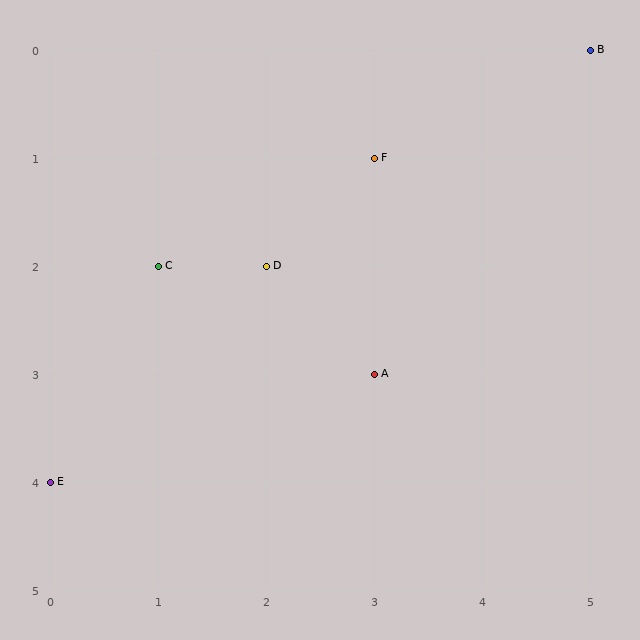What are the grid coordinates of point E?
Point E is at grid coordinates (0, 4).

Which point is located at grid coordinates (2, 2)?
Point D is at (2, 2).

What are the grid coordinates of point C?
Point C is at grid coordinates (1, 2).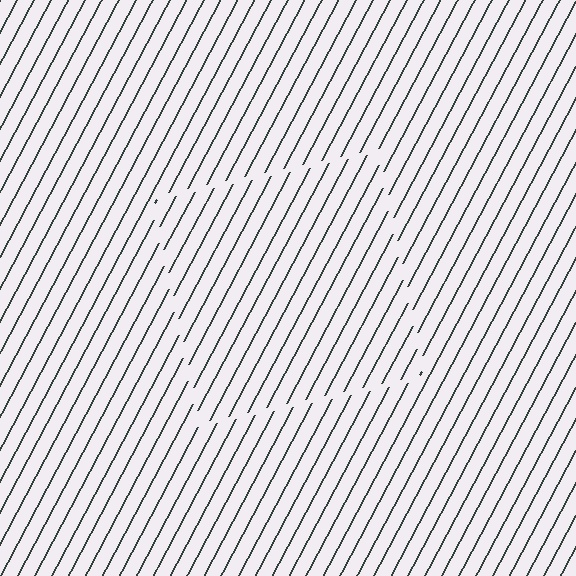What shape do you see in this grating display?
An illusory square. The interior of the shape contains the same grating, shifted by half a period — the contour is defined by the phase discontinuity where line-ends from the inner and outer gratings abut.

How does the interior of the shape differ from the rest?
The interior of the shape contains the same grating, shifted by half a period — the contour is defined by the phase discontinuity where line-ends from the inner and outer gratings abut.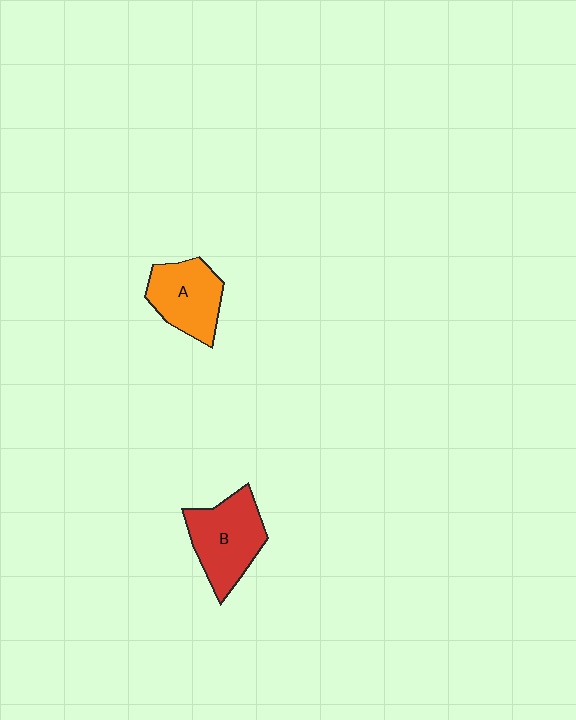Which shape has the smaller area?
Shape A (orange).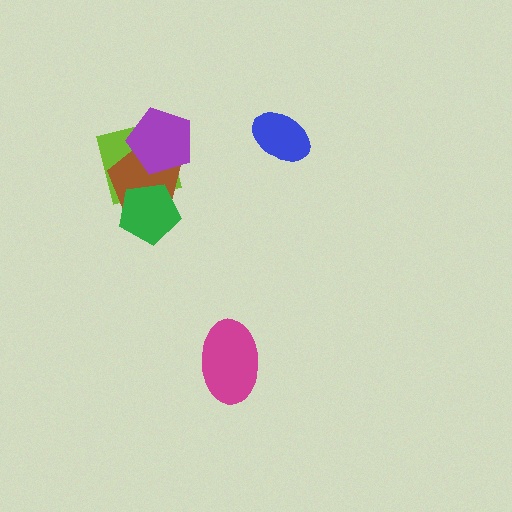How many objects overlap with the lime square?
3 objects overlap with the lime square.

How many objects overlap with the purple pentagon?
2 objects overlap with the purple pentagon.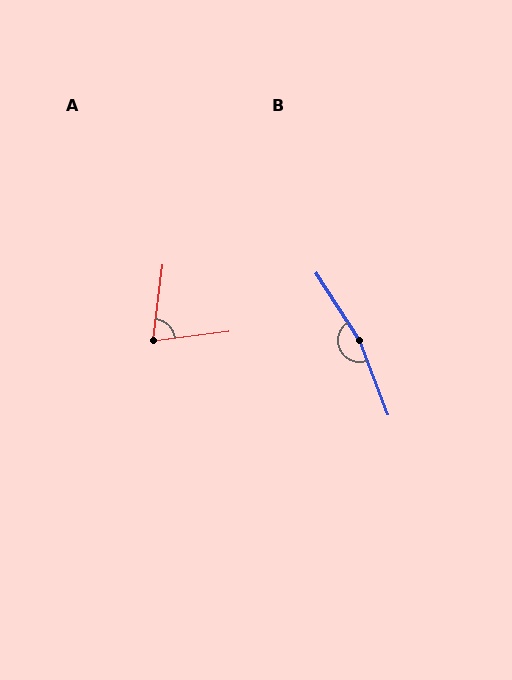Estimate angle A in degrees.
Approximately 75 degrees.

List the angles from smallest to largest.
A (75°), B (168°).